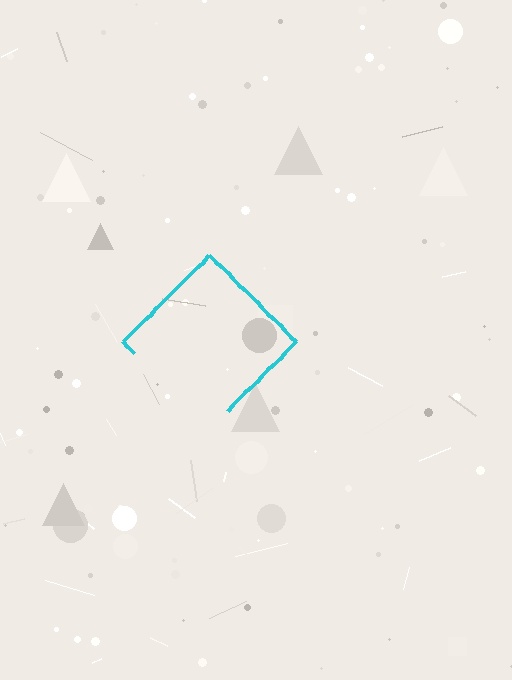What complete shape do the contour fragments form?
The contour fragments form a diamond.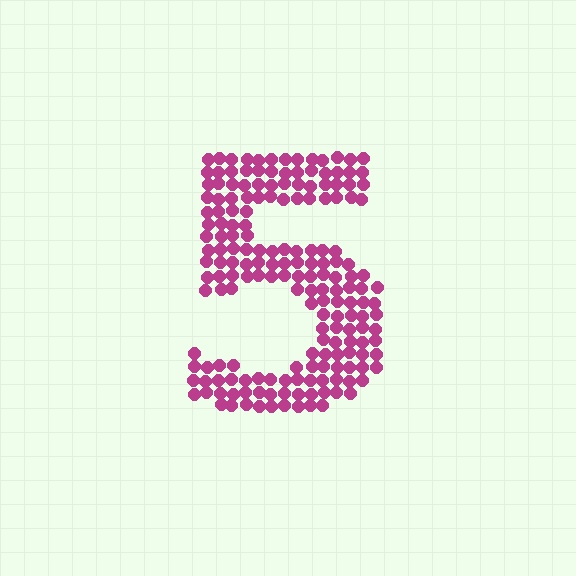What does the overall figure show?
The overall figure shows the digit 5.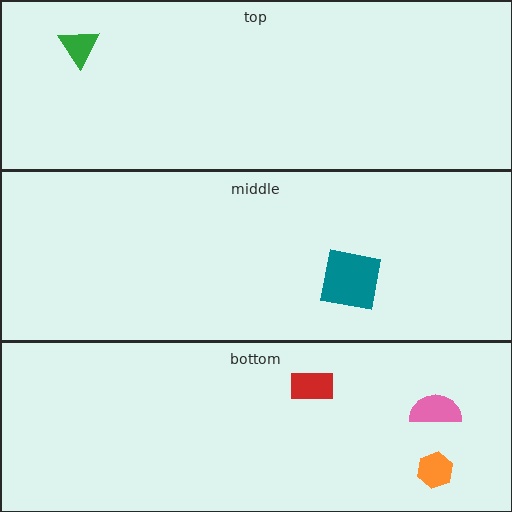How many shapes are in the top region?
1.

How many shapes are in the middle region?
1.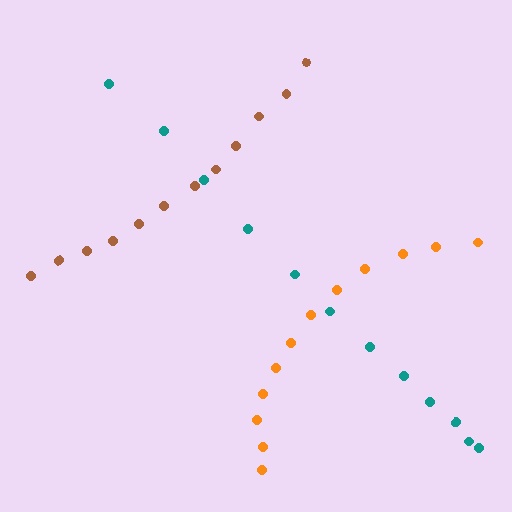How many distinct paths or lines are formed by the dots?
There are 3 distinct paths.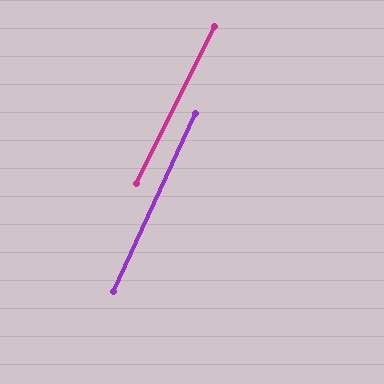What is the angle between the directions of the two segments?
Approximately 2 degrees.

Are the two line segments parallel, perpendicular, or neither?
Parallel — their directions differ by only 1.8°.